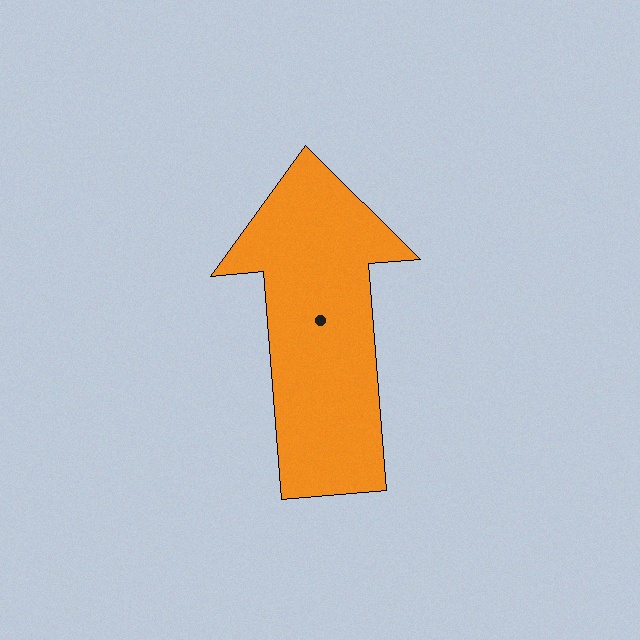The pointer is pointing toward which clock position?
Roughly 12 o'clock.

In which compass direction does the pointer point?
North.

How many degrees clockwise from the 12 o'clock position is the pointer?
Approximately 355 degrees.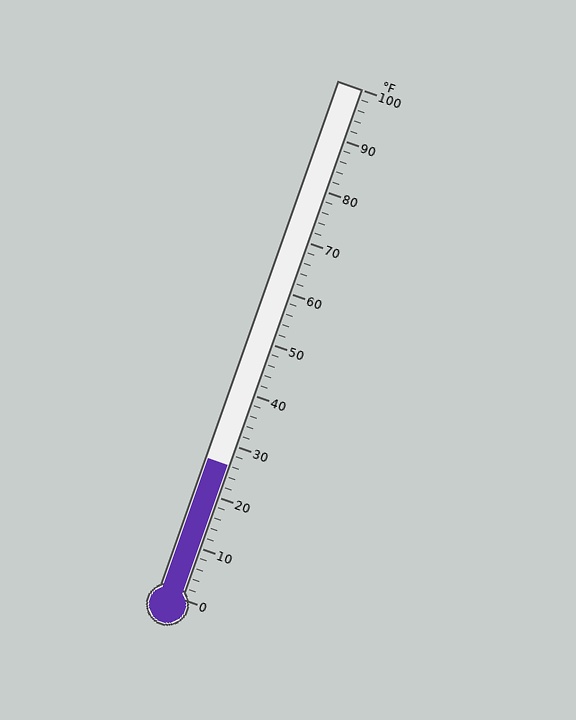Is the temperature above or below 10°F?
The temperature is above 10°F.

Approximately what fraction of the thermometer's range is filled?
The thermometer is filled to approximately 25% of its range.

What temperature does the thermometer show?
The thermometer shows approximately 26°F.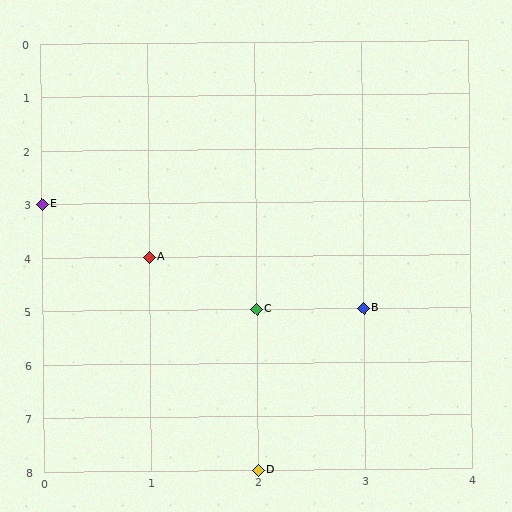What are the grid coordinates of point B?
Point B is at grid coordinates (3, 5).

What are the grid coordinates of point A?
Point A is at grid coordinates (1, 4).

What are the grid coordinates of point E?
Point E is at grid coordinates (0, 3).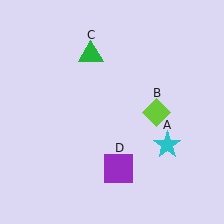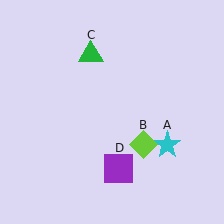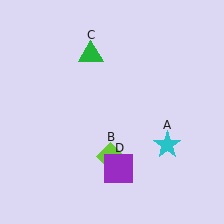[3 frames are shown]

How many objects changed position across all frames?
1 object changed position: lime diamond (object B).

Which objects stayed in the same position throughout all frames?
Cyan star (object A) and green triangle (object C) and purple square (object D) remained stationary.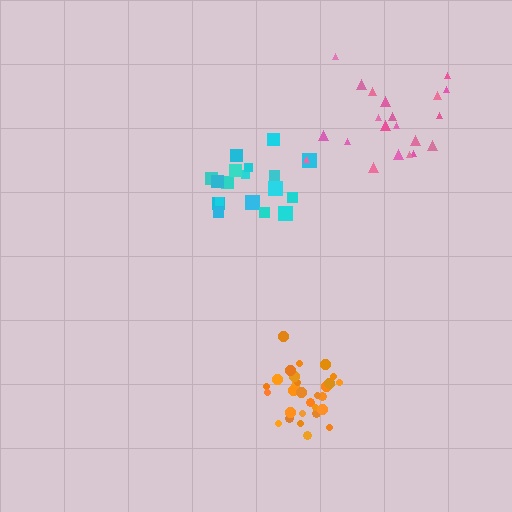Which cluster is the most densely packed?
Orange.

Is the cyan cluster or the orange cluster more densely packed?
Orange.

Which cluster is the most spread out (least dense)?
Pink.